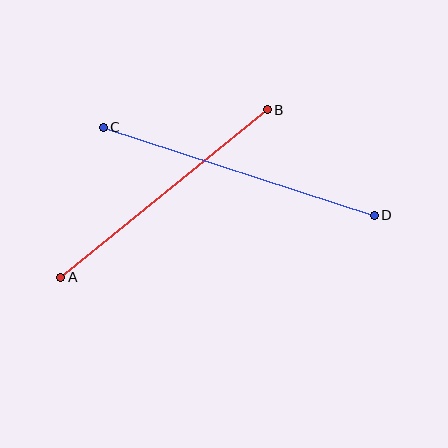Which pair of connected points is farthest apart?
Points C and D are farthest apart.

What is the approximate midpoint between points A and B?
The midpoint is at approximately (164, 193) pixels.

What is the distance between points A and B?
The distance is approximately 266 pixels.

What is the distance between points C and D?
The distance is approximately 285 pixels.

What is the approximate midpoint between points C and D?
The midpoint is at approximately (239, 171) pixels.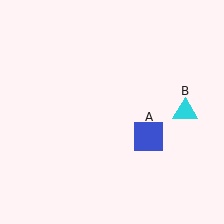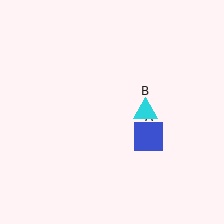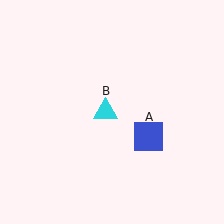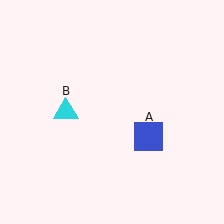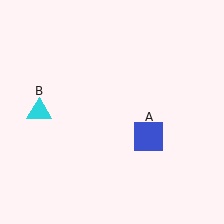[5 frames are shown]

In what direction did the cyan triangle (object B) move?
The cyan triangle (object B) moved left.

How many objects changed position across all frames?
1 object changed position: cyan triangle (object B).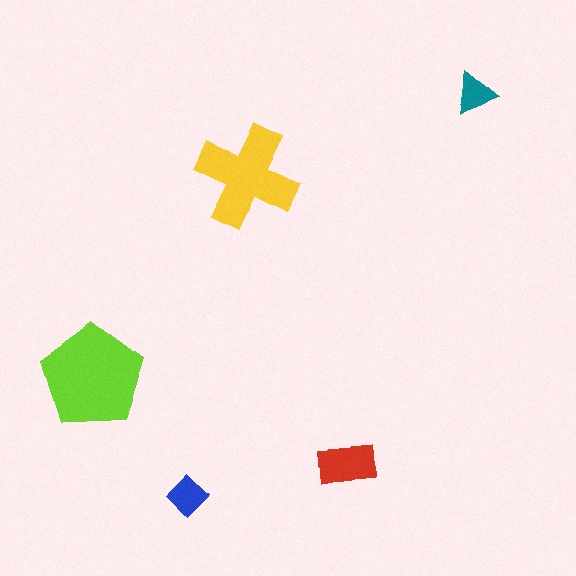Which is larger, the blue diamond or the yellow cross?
The yellow cross.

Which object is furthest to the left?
The lime pentagon is leftmost.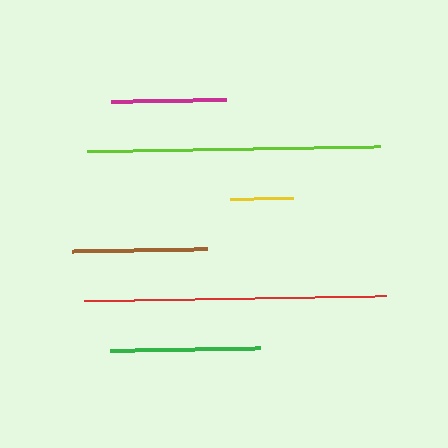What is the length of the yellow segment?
The yellow segment is approximately 63 pixels long.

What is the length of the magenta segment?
The magenta segment is approximately 115 pixels long.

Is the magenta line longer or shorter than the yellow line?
The magenta line is longer than the yellow line.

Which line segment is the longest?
The red line is the longest at approximately 302 pixels.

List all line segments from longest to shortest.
From longest to shortest: red, lime, green, brown, magenta, yellow.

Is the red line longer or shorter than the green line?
The red line is longer than the green line.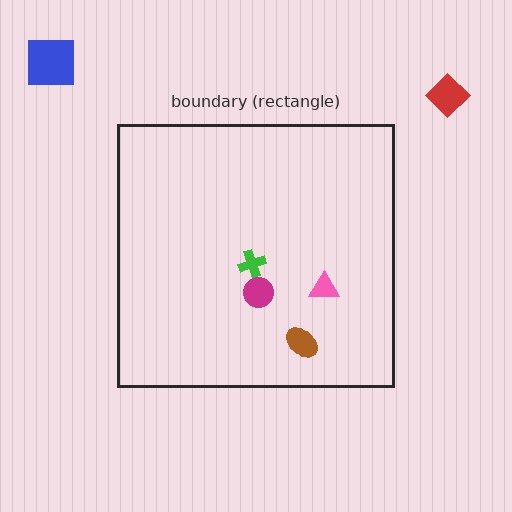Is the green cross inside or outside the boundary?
Inside.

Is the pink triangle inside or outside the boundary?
Inside.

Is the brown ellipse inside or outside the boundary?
Inside.